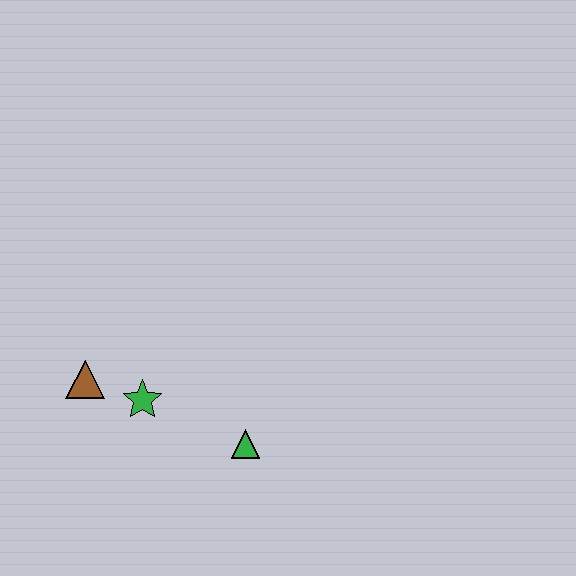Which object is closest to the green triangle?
The green star is closest to the green triangle.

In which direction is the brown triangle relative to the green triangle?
The brown triangle is to the left of the green triangle.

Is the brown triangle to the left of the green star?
Yes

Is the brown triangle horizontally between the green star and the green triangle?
No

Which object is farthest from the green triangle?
The brown triangle is farthest from the green triangle.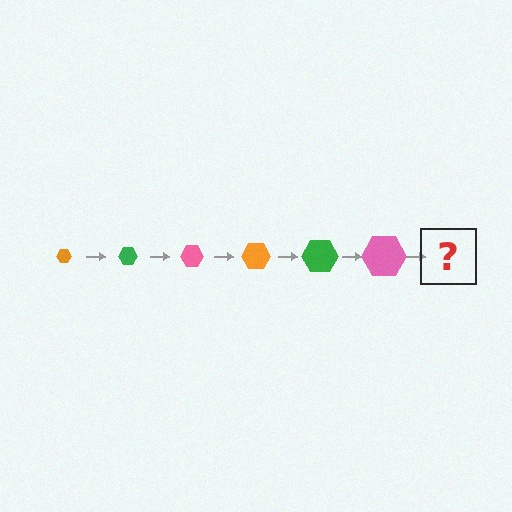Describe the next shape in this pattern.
It should be an orange hexagon, larger than the previous one.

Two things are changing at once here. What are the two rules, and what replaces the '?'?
The two rules are that the hexagon grows larger each step and the color cycles through orange, green, and pink. The '?' should be an orange hexagon, larger than the previous one.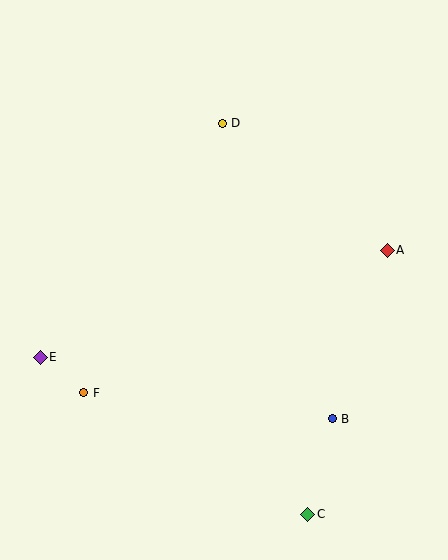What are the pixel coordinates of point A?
Point A is at (387, 250).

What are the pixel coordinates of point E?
Point E is at (40, 357).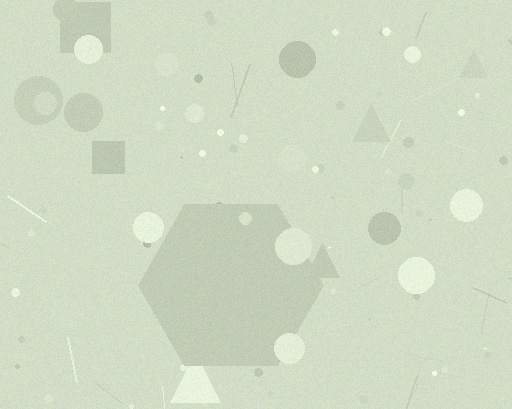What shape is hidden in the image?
A hexagon is hidden in the image.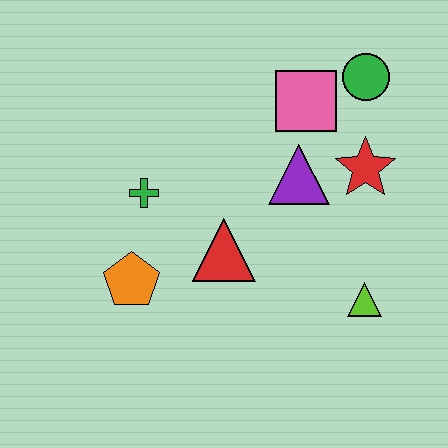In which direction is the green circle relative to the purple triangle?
The green circle is above the purple triangle.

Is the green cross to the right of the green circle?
No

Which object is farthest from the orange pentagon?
The green circle is farthest from the orange pentagon.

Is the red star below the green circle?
Yes